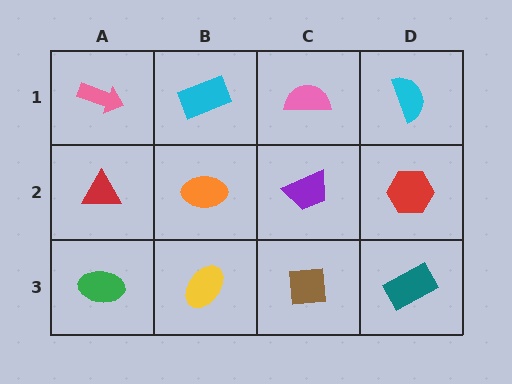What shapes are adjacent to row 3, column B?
An orange ellipse (row 2, column B), a green ellipse (row 3, column A), a brown square (row 3, column C).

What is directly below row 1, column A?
A red triangle.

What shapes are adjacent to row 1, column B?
An orange ellipse (row 2, column B), a pink arrow (row 1, column A), a pink semicircle (row 1, column C).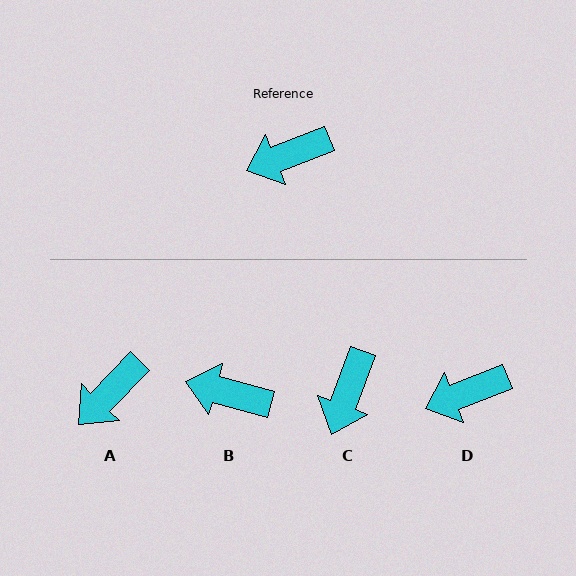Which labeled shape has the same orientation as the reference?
D.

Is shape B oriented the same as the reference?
No, it is off by about 36 degrees.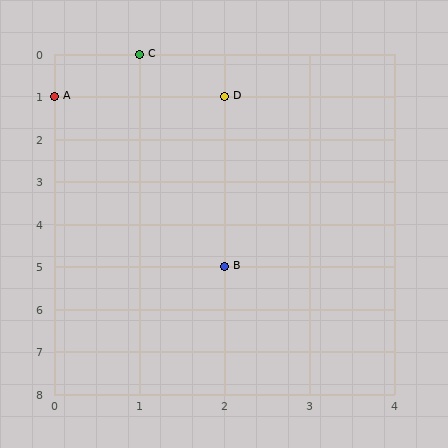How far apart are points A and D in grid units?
Points A and D are 2 columns apart.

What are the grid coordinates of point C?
Point C is at grid coordinates (1, 0).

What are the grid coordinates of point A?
Point A is at grid coordinates (0, 1).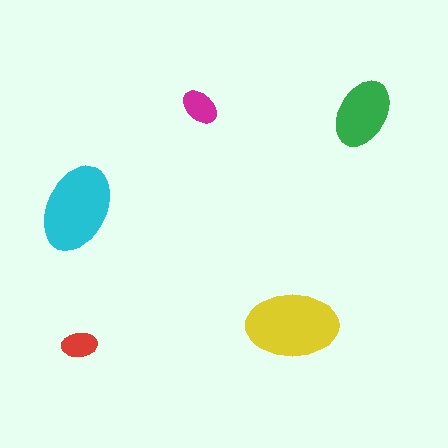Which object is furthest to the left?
The cyan ellipse is leftmost.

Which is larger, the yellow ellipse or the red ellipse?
The yellow one.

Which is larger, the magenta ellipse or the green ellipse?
The green one.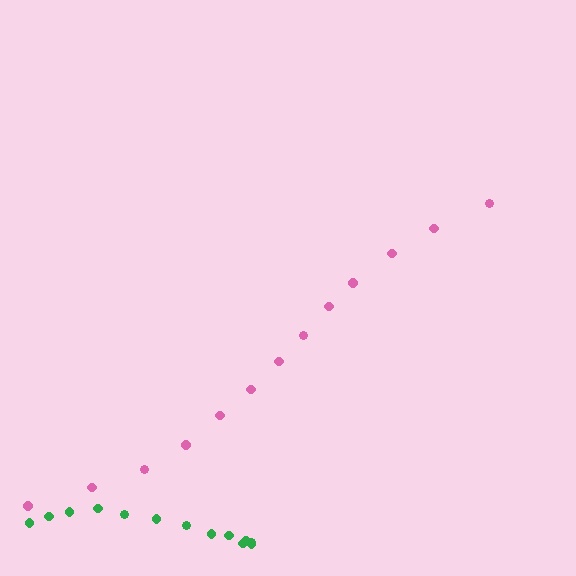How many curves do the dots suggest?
There are 2 distinct paths.